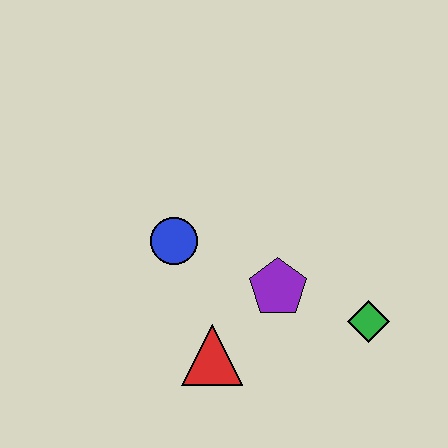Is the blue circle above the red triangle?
Yes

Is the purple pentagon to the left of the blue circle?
No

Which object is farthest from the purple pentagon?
The blue circle is farthest from the purple pentagon.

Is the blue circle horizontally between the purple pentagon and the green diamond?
No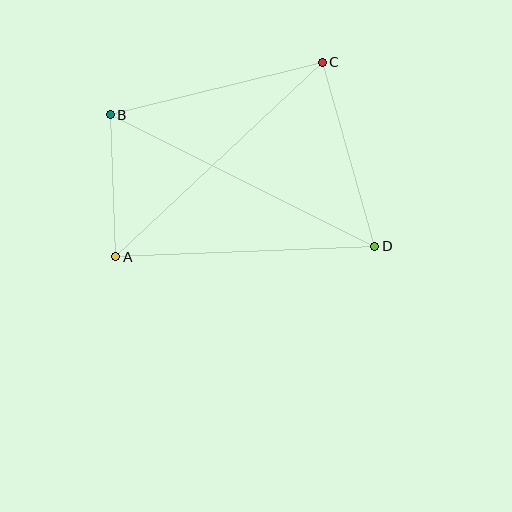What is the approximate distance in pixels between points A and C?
The distance between A and C is approximately 284 pixels.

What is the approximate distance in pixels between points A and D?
The distance between A and D is approximately 259 pixels.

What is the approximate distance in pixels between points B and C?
The distance between B and C is approximately 218 pixels.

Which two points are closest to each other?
Points A and B are closest to each other.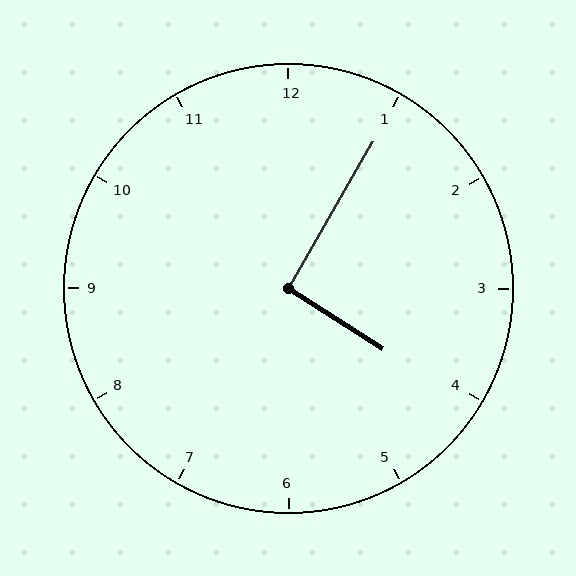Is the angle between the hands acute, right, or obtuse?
It is right.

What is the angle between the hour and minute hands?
Approximately 92 degrees.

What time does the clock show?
4:05.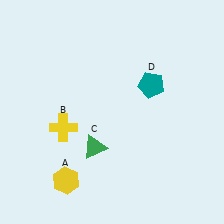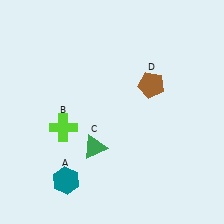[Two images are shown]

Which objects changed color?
A changed from yellow to teal. B changed from yellow to lime. D changed from teal to brown.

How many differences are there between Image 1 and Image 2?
There are 3 differences between the two images.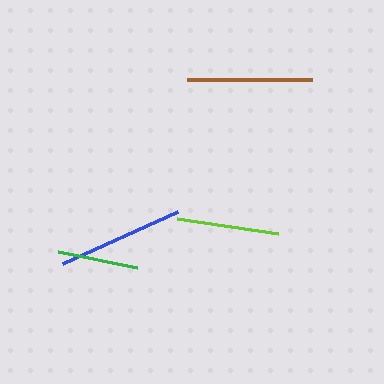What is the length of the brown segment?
The brown segment is approximately 125 pixels long.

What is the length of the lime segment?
The lime segment is approximately 103 pixels long.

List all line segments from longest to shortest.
From longest to shortest: blue, brown, lime, green.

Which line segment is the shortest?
The green line is the shortest at approximately 81 pixels.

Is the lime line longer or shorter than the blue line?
The blue line is longer than the lime line.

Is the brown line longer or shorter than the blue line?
The blue line is longer than the brown line.